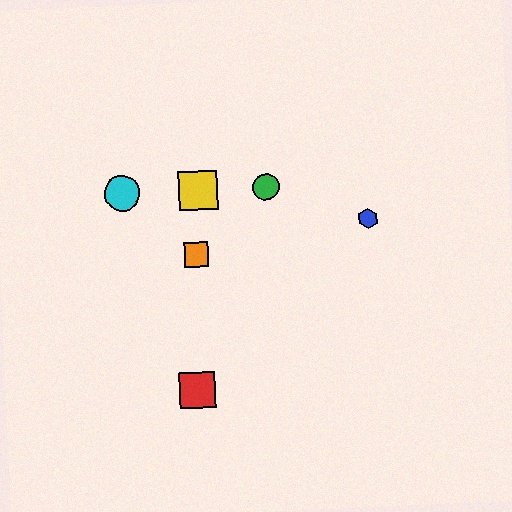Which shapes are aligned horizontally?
The green circle, the yellow square, the purple hexagon, the cyan circle are aligned horizontally.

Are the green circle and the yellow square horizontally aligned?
Yes, both are at y≈187.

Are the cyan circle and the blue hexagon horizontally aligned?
No, the cyan circle is at y≈194 and the blue hexagon is at y≈218.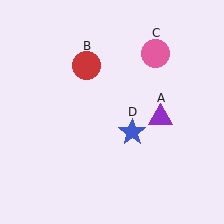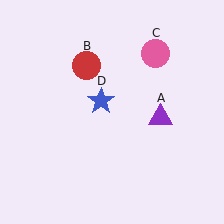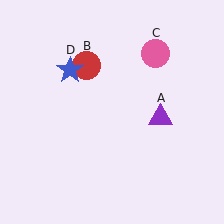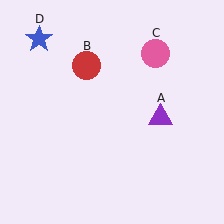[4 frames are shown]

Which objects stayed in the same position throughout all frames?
Purple triangle (object A) and red circle (object B) and pink circle (object C) remained stationary.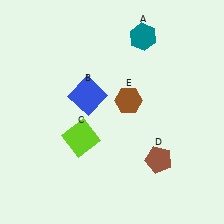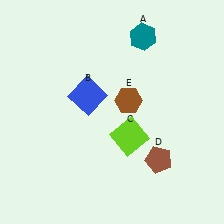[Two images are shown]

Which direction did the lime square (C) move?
The lime square (C) moved right.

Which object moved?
The lime square (C) moved right.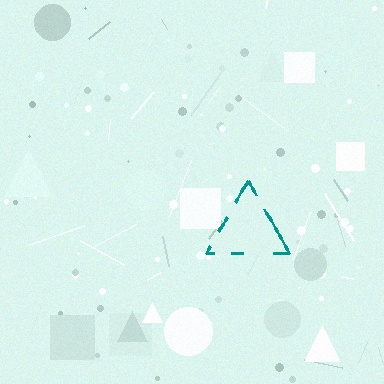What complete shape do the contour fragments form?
The contour fragments form a triangle.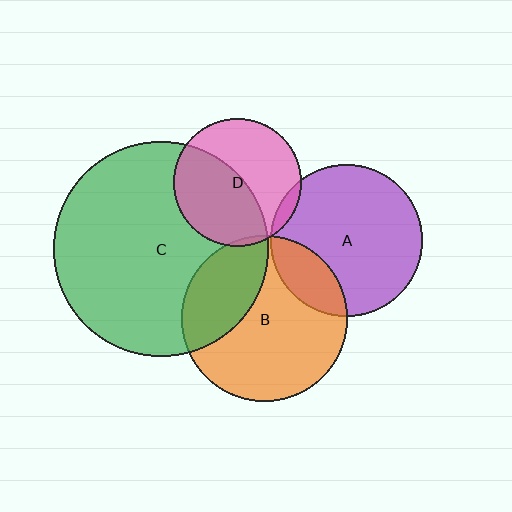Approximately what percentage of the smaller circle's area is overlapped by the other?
Approximately 30%.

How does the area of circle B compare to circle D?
Approximately 1.7 times.